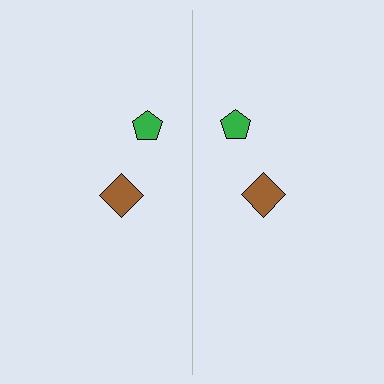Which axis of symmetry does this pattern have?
The pattern has a vertical axis of symmetry running through the center of the image.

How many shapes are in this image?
There are 4 shapes in this image.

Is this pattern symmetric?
Yes, this pattern has bilateral (reflection) symmetry.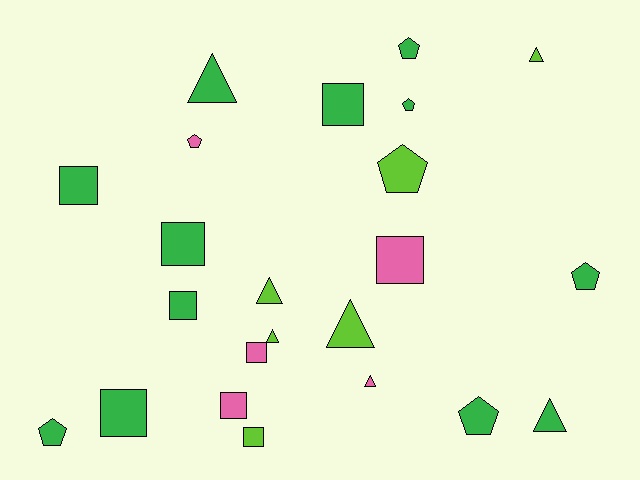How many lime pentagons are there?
There is 1 lime pentagon.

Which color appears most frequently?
Green, with 12 objects.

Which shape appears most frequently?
Square, with 9 objects.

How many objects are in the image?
There are 23 objects.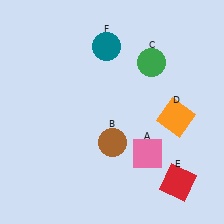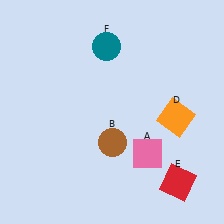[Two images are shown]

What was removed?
The green circle (C) was removed in Image 2.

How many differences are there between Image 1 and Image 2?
There is 1 difference between the two images.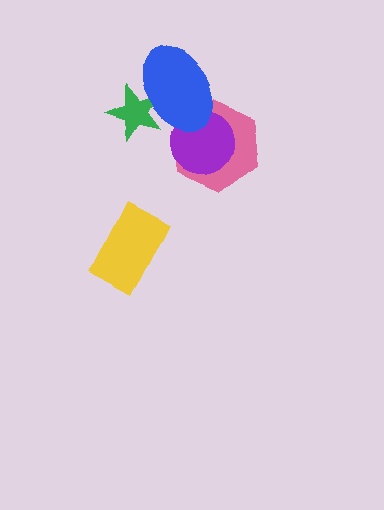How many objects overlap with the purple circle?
2 objects overlap with the purple circle.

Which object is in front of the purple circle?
The blue ellipse is in front of the purple circle.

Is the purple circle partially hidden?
Yes, it is partially covered by another shape.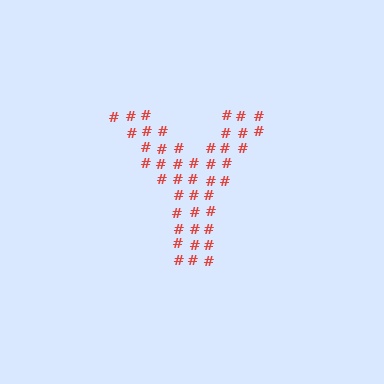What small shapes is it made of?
It is made of small hash symbols.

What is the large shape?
The large shape is the letter Y.